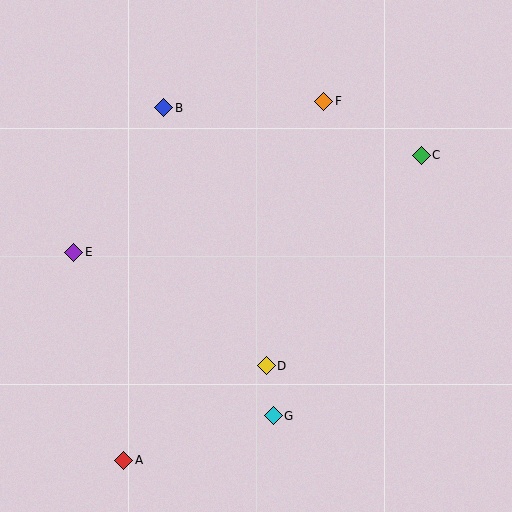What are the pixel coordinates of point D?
Point D is at (266, 366).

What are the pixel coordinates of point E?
Point E is at (74, 252).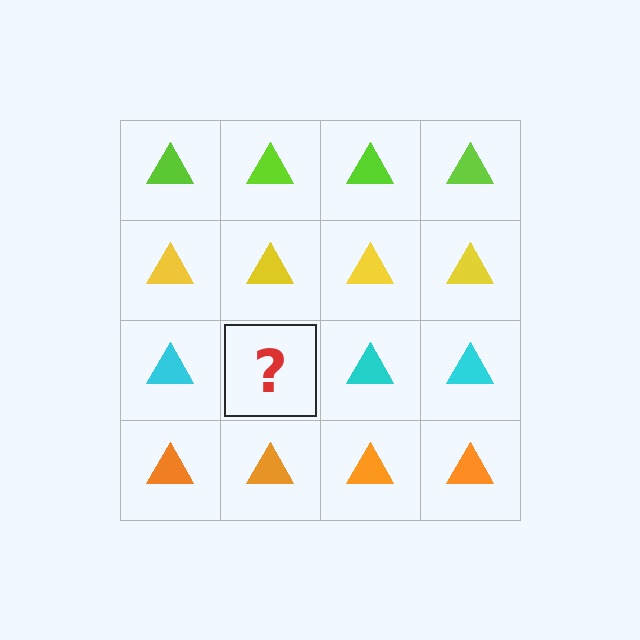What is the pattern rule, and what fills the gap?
The rule is that each row has a consistent color. The gap should be filled with a cyan triangle.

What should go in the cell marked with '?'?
The missing cell should contain a cyan triangle.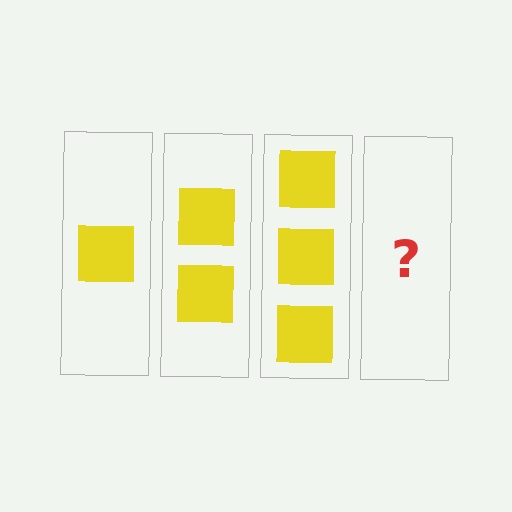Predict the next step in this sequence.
The next step is 4 squares.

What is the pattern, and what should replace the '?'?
The pattern is that each step adds one more square. The '?' should be 4 squares.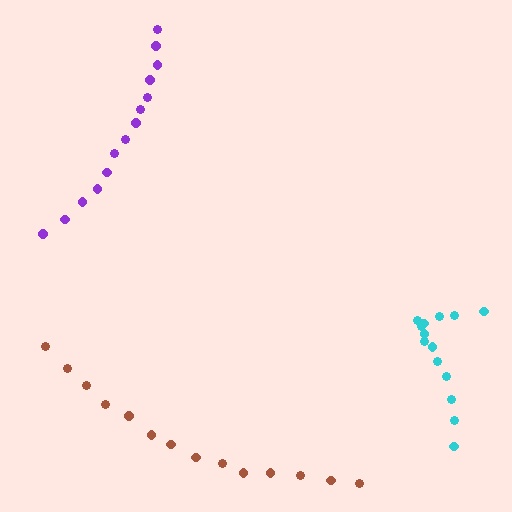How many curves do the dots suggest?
There are 3 distinct paths.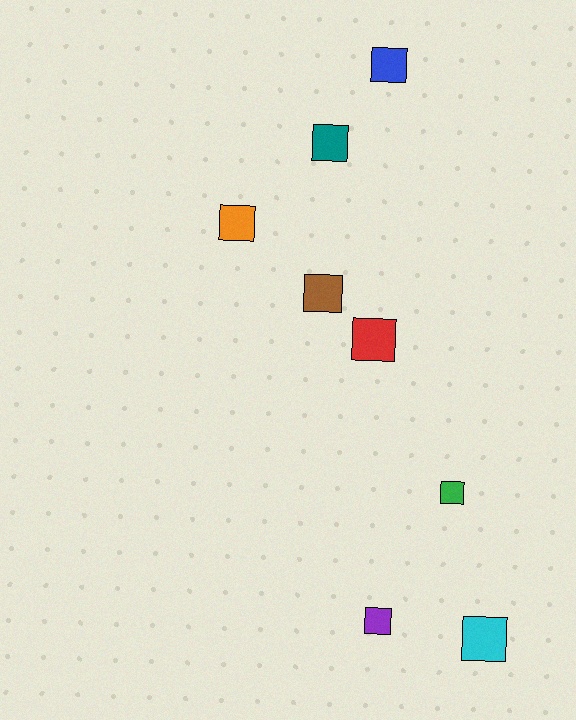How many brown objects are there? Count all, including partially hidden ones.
There is 1 brown object.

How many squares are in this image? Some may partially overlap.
There are 8 squares.